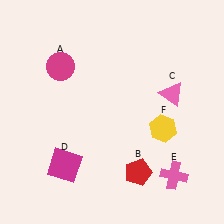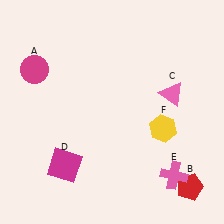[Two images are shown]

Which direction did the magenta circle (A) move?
The magenta circle (A) moved left.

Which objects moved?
The objects that moved are: the magenta circle (A), the red pentagon (B).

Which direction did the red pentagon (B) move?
The red pentagon (B) moved right.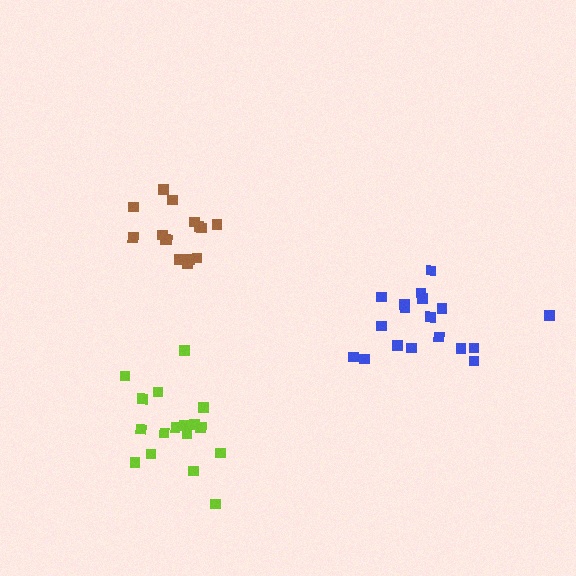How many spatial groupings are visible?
There are 3 spatial groupings.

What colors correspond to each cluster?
The clusters are colored: blue, brown, lime.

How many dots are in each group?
Group 1: 18 dots, Group 2: 15 dots, Group 3: 17 dots (50 total).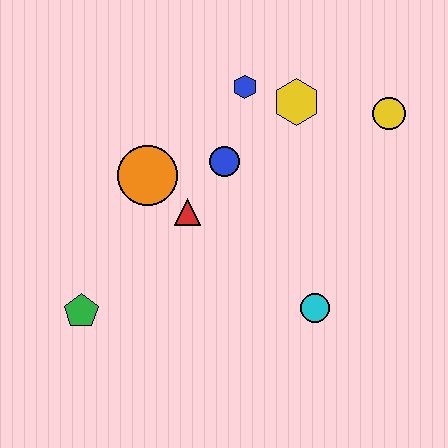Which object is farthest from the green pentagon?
The yellow circle is farthest from the green pentagon.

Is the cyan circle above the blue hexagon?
No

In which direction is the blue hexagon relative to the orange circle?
The blue hexagon is to the right of the orange circle.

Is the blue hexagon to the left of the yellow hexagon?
Yes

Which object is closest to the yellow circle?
The yellow hexagon is closest to the yellow circle.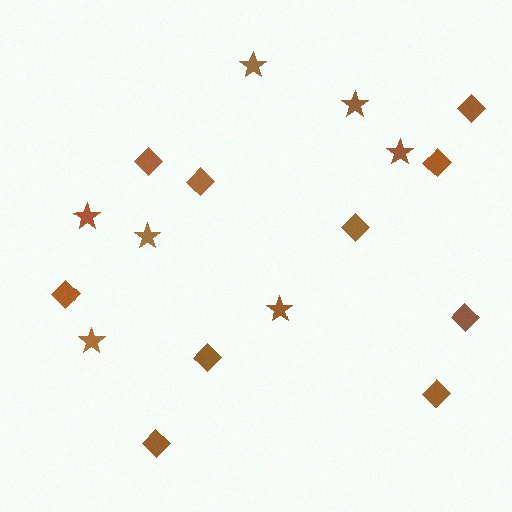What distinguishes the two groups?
There are 2 groups: one group of stars (7) and one group of diamonds (10).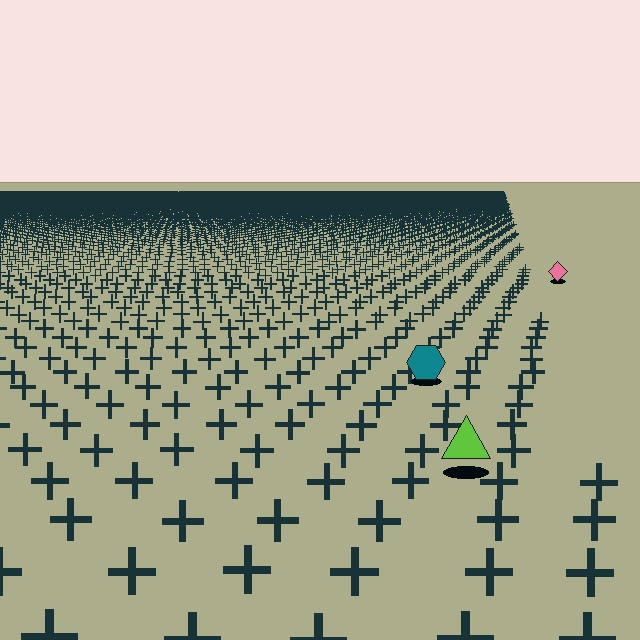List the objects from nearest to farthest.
From nearest to farthest: the lime triangle, the teal hexagon, the pink diamond.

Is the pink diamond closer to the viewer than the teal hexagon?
No. The teal hexagon is closer — you can tell from the texture gradient: the ground texture is coarser near it.